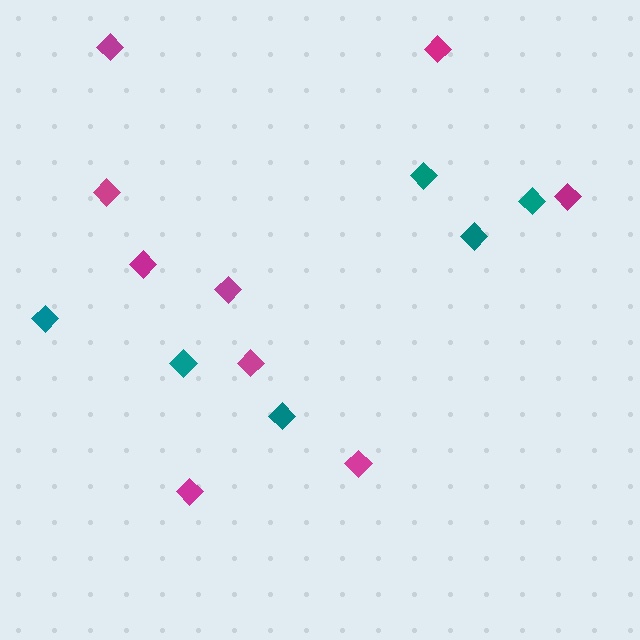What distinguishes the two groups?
There are 2 groups: one group of magenta diamonds (9) and one group of teal diamonds (6).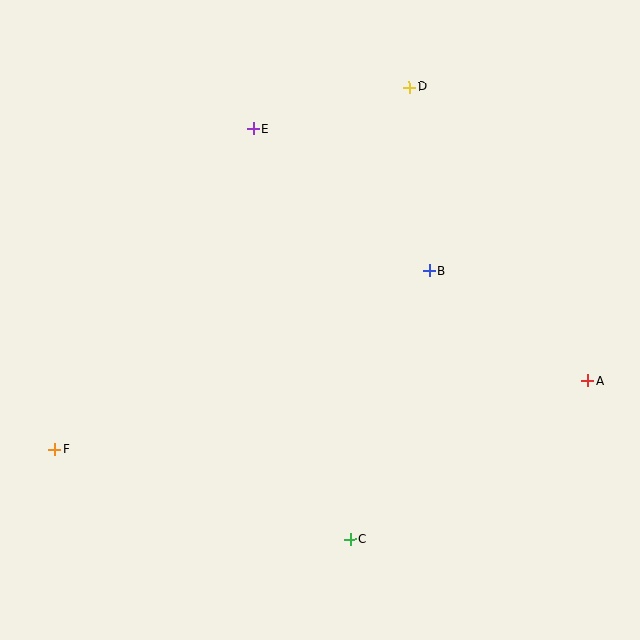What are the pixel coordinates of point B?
Point B is at (429, 271).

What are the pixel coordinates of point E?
Point E is at (254, 129).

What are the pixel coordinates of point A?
Point A is at (588, 381).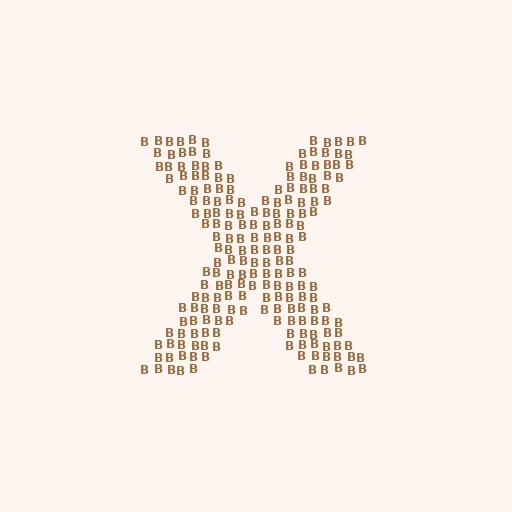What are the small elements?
The small elements are letter B's.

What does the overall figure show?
The overall figure shows the letter X.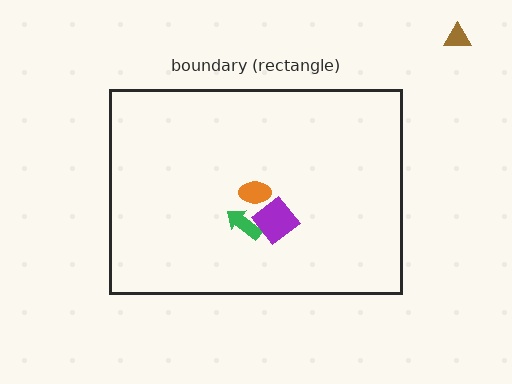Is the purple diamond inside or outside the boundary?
Inside.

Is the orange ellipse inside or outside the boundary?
Inside.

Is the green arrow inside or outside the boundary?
Inside.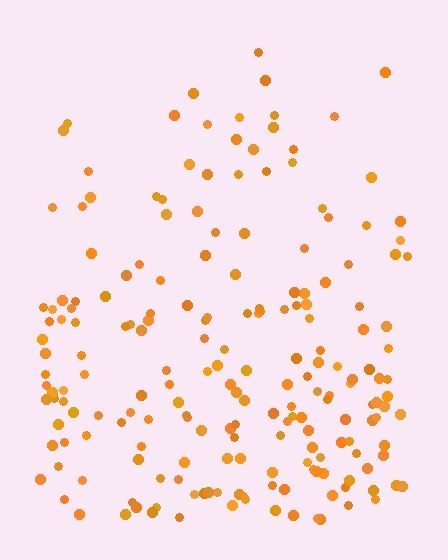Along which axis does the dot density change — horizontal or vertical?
Vertical.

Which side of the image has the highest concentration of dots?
The bottom.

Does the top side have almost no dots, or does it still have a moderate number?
Still a moderate number, just noticeably fewer than the bottom.